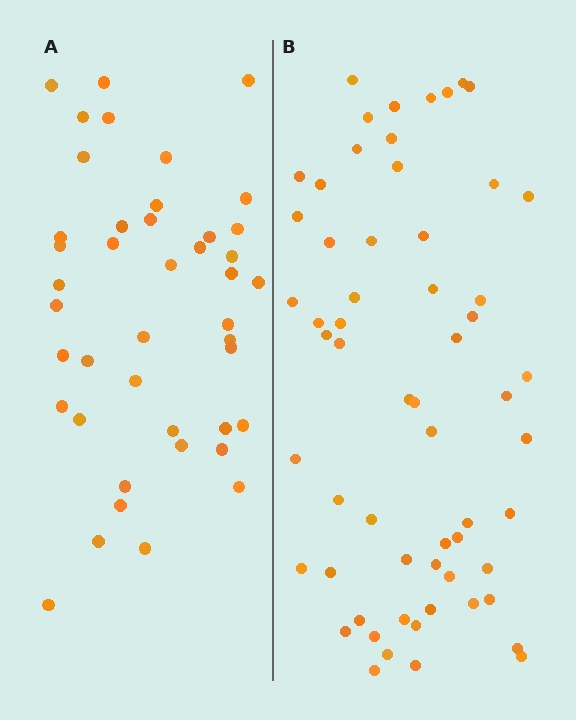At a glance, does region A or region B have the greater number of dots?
Region B (the right region) has more dots.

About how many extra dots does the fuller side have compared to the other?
Region B has approximately 15 more dots than region A.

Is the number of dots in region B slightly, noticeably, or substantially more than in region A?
Region B has noticeably more, but not dramatically so. The ratio is roughly 1.4 to 1.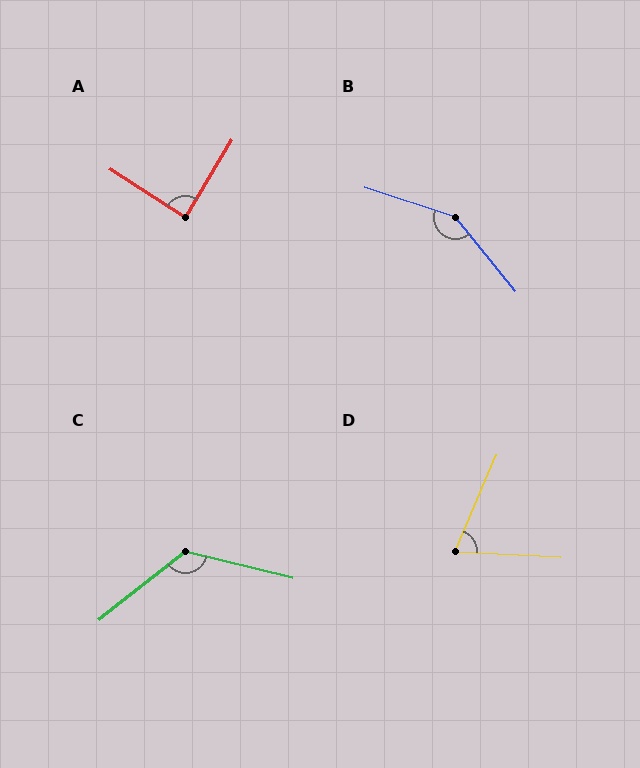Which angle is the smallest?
D, at approximately 70 degrees.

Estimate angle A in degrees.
Approximately 88 degrees.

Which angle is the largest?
B, at approximately 147 degrees.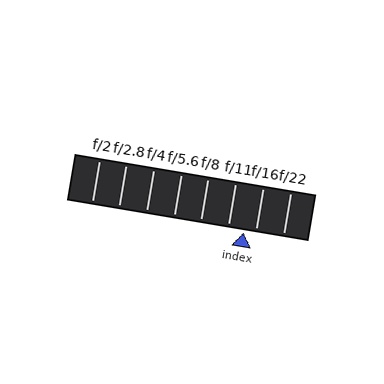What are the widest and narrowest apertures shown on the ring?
The widest aperture shown is f/2 and the narrowest is f/22.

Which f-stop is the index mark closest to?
The index mark is closest to f/16.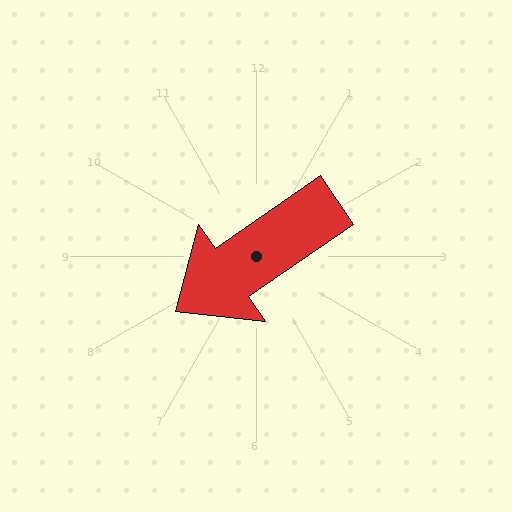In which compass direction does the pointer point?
Southwest.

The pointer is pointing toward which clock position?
Roughly 8 o'clock.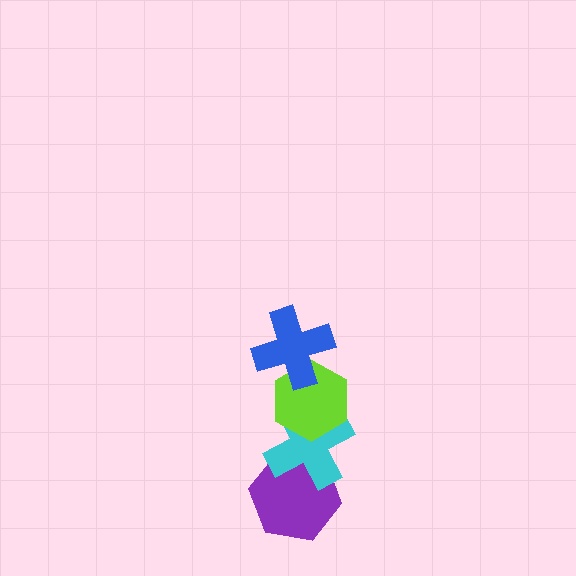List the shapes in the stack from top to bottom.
From top to bottom: the blue cross, the lime hexagon, the cyan cross, the purple hexagon.